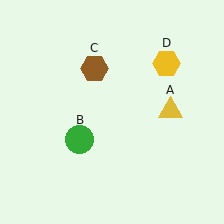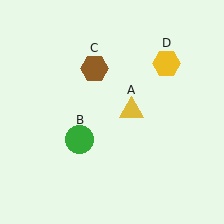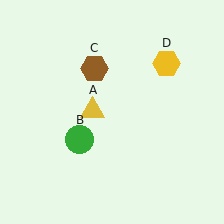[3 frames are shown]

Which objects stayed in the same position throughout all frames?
Green circle (object B) and brown hexagon (object C) and yellow hexagon (object D) remained stationary.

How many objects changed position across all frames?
1 object changed position: yellow triangle (object A).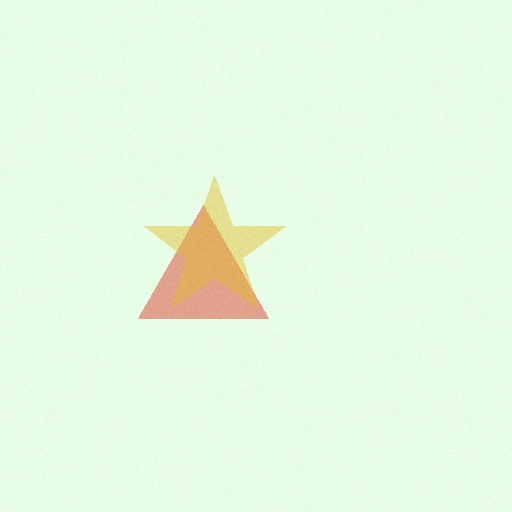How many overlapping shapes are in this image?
There are 2 overlapping shapes in the image.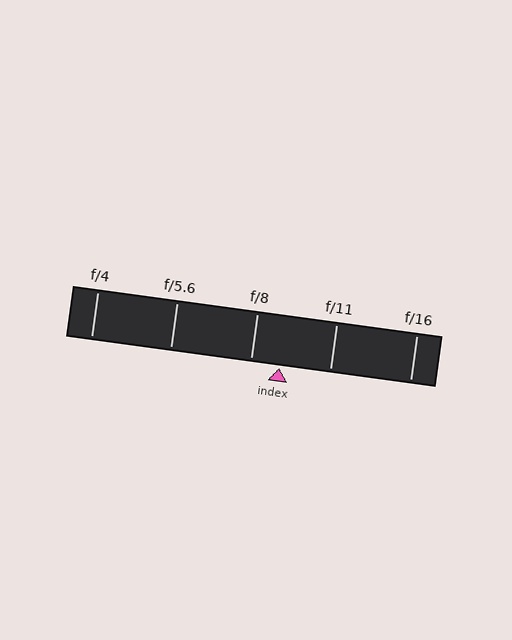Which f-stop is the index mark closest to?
The index mark is closest to f/8.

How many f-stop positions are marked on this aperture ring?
There are 5 f-stop positions marked.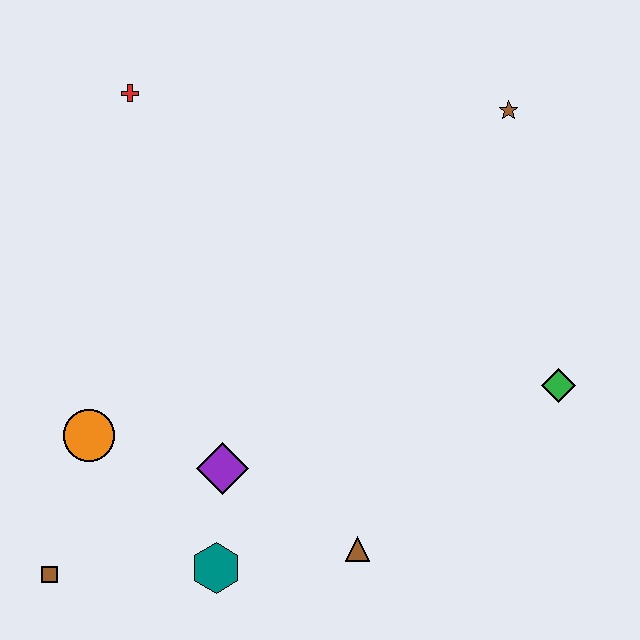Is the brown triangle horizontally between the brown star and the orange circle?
Yes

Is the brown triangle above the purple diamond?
No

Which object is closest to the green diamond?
The brown triangle is closest to the green diamond.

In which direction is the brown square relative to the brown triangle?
The brown square is to the left of the brown triangle.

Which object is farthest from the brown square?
The brown star is farthest from the brown square.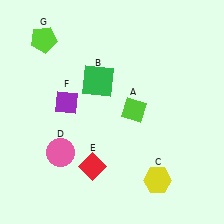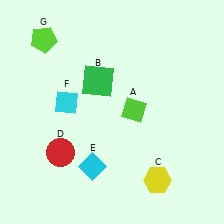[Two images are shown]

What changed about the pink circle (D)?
In Image 1, D is pink. In Image 2, it changed to red.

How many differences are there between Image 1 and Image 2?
There are 3 differences between the two images.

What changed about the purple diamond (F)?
In Image 1, F is purple. In Image 2, it changed to cyan.